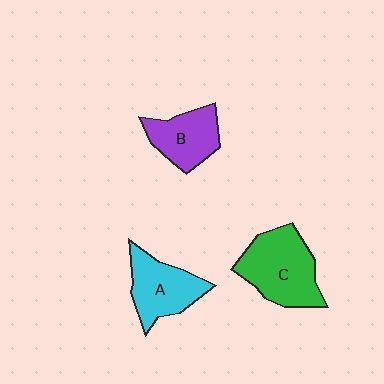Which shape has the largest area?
Shape C (green).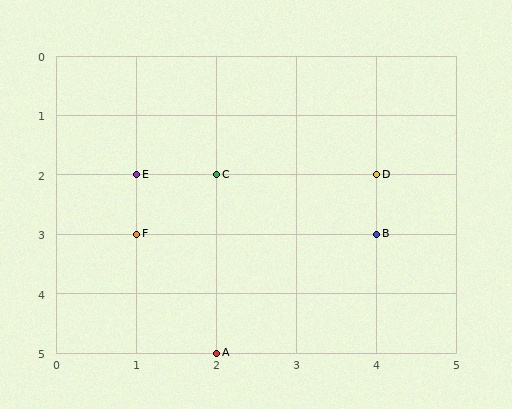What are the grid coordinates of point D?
Point D is at grid coordinates (4, 2).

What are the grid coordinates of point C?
Point C is at grid coordinates (2, 2).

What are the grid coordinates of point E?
Point E is at grid coordinates (1, 2).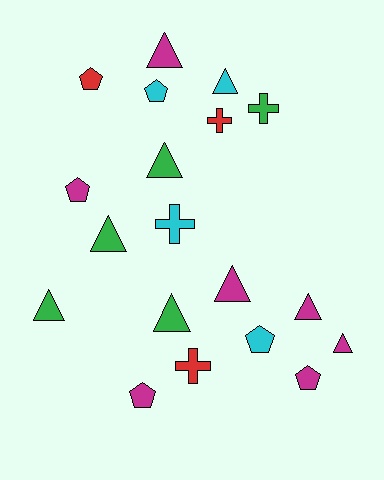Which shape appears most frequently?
Triangle, with 9 objects.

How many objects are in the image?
There are 19 objects.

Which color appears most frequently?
Magenta, with 7 objects.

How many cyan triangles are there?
There is 1 cyan triangle.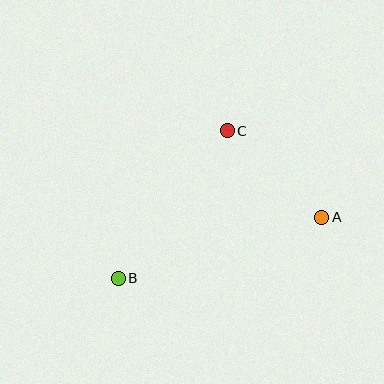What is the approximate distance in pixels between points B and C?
The distance between B and C is approximately 184 pixels.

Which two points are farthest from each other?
Points A and B are farthest from each other.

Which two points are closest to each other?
Points A and C are closest to each other.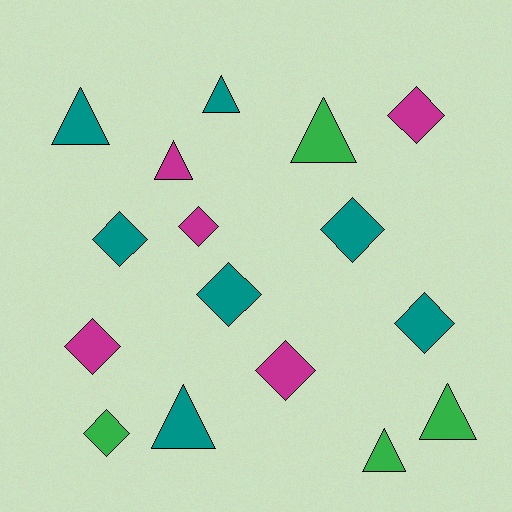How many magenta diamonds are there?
There are 4 magenta diamonds.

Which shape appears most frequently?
Diamond, with 9 objects.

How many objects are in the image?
There are 16 objects.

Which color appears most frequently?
Teal, with 7 objects.